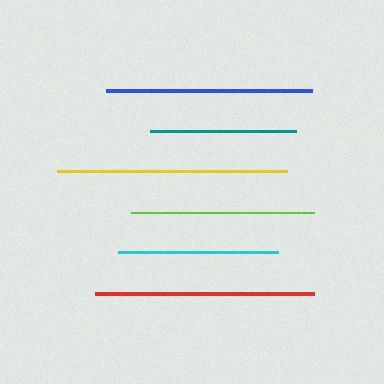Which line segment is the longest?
The yellow line is the longest at approximately 230 pixels.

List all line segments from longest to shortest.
From longest to shortest: yellow, red, blue, lime, cyan, teal.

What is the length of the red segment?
The red segment is approximately 219 pixels long.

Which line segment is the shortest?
The teal line is the shortest at approximately 146 pixels.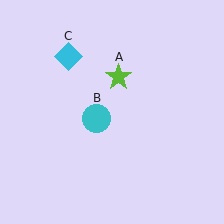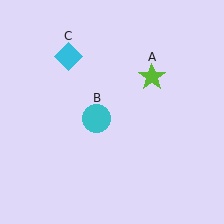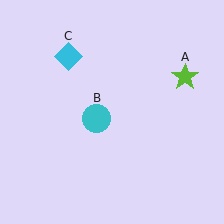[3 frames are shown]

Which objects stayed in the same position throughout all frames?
Cyan circle (object B) and cyan diamond (object C) remained stationary.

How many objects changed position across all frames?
1 object changed position: lime star (object A).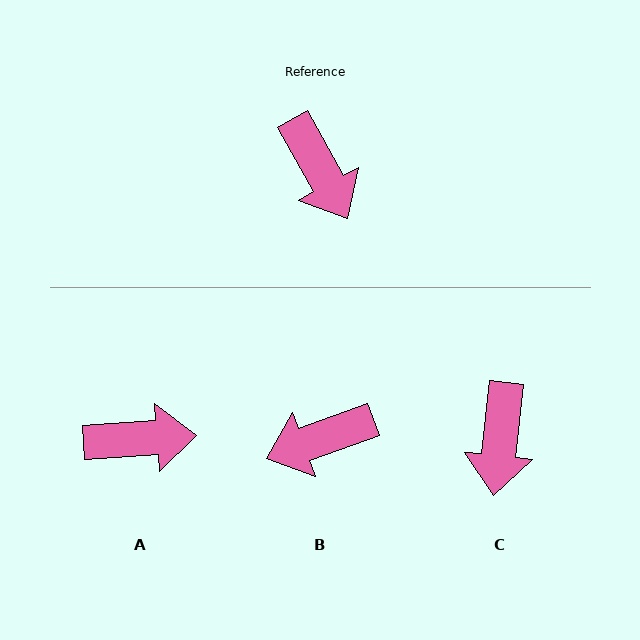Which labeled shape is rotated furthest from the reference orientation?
B, about 98 degrees away.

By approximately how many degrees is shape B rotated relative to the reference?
Approximately 98 degrees clockwise.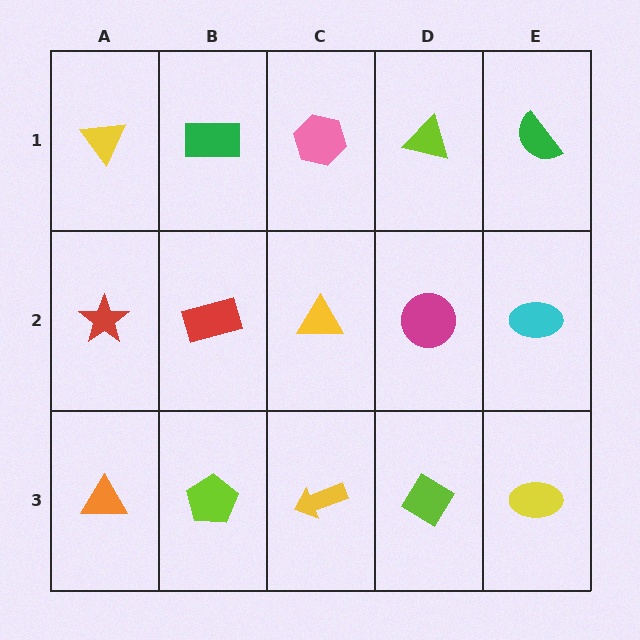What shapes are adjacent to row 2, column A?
A yellow triangle (row 1, column A), an orange triangle (row 3, column A), a red rectangle (row 2, column B).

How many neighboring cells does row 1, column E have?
2.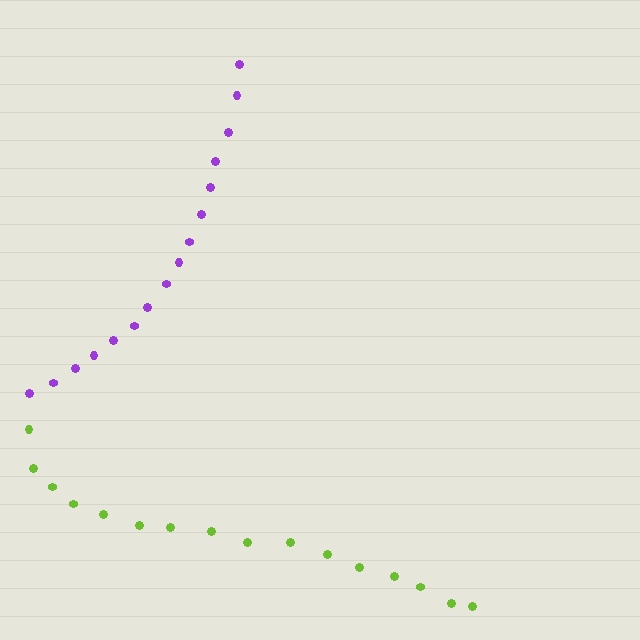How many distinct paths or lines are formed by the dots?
There are 2 distinct paths.